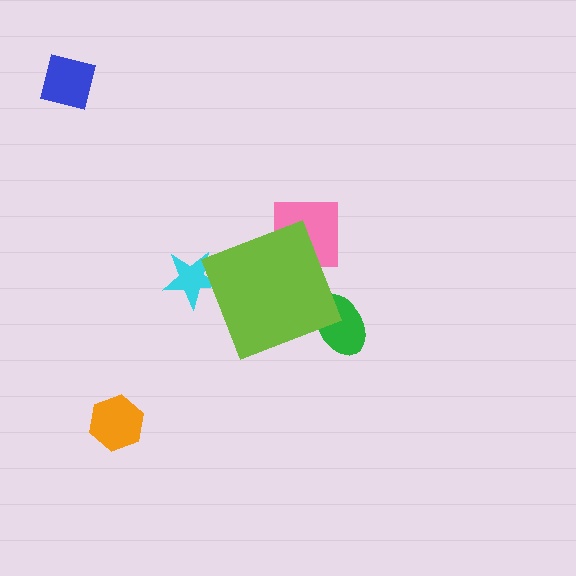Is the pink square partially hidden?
Yes, the pink square is partially hidden behind the lime diamond.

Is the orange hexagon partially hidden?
No, the orange hexagon is fully visible.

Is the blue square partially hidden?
No, the blue square is fully visible.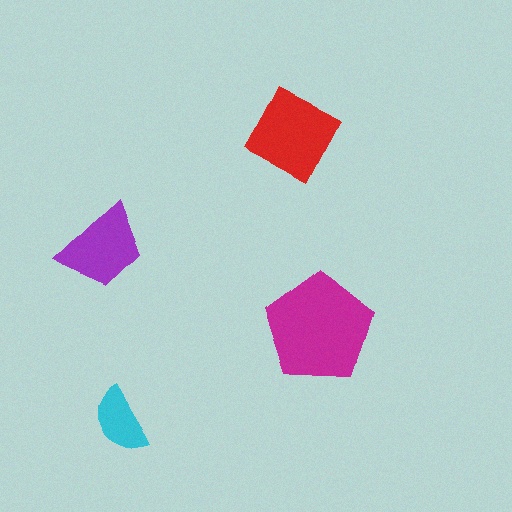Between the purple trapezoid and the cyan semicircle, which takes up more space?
The purple trapezoid.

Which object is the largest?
The magenta pentagon.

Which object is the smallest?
The cyan semicircle.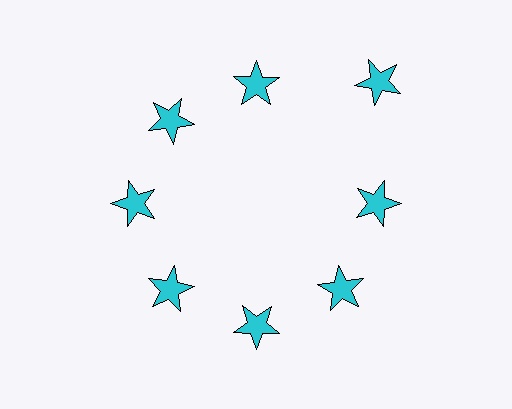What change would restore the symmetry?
The symmetry would be restored by moving it inward, back onto the ring so that all 8 stars sit at equal angles and equal distance from the center.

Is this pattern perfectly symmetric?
No. The 8 cyan stars are arranged in a ring, but one element near the 2 o'clock position is pushed outward from the center, breaking the 8-fold rotational symmetry.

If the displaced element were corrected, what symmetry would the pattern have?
It would have 8-fold rotational symmetry — the pattern would map onto itself every 45 degrees.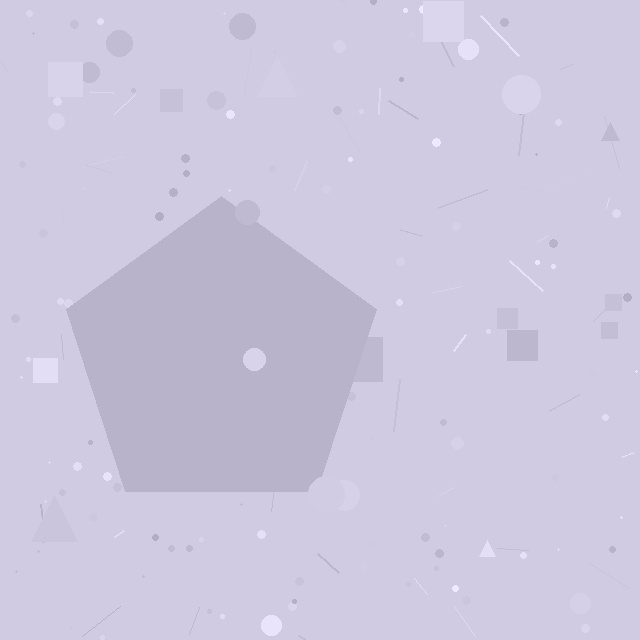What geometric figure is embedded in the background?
A pentagon is embedded in the background.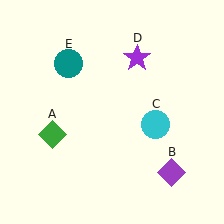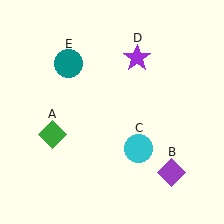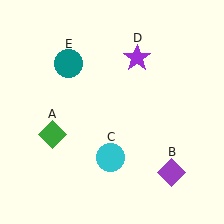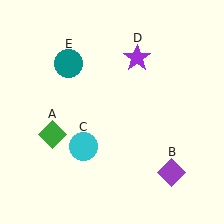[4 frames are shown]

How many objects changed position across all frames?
1 object changed position: cyan circle (object C).